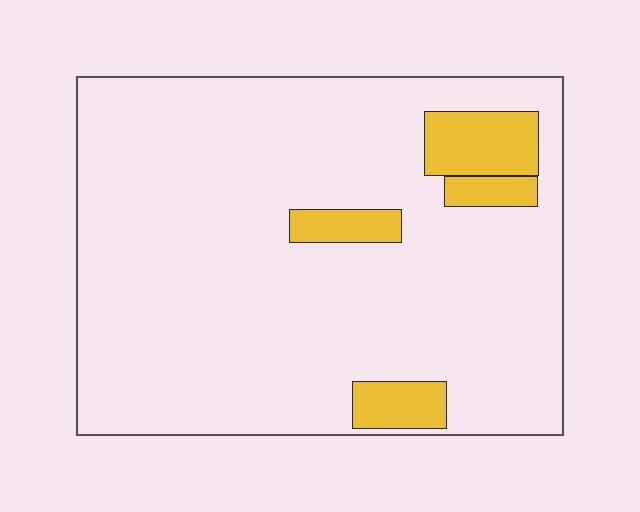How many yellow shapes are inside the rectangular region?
4.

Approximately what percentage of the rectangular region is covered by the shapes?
Approximately 10%.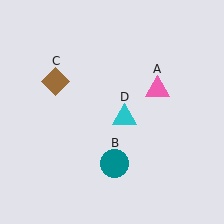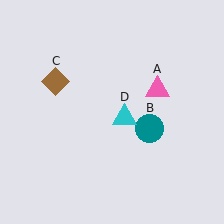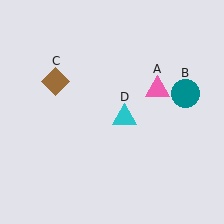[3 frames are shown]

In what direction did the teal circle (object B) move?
The teal circle (object B) moved up and to the right.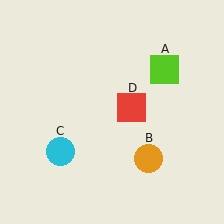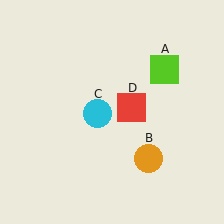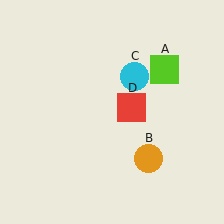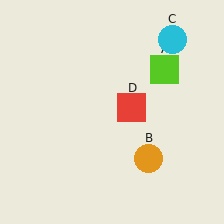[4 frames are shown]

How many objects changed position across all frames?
1 object changed position: cyan circle (object C).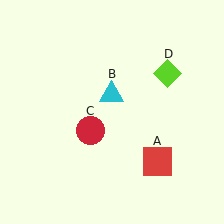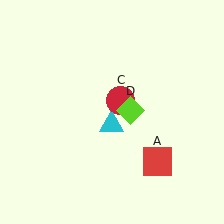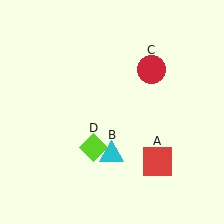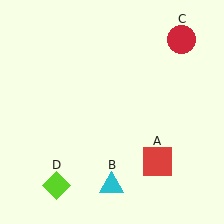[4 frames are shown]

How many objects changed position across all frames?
3 objects changed position: cyan triangle (object B), red circle (object C), lime diamond (object D).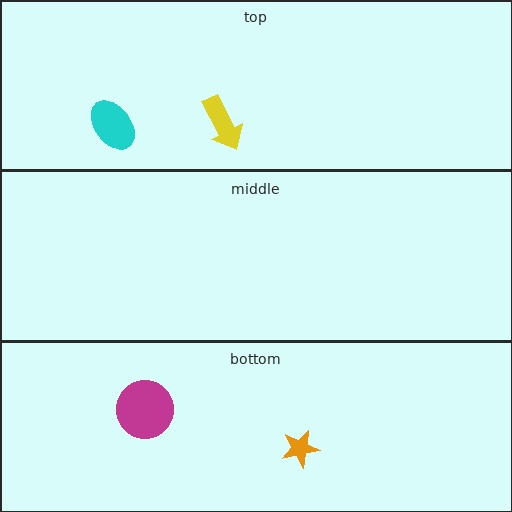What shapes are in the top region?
The yellow arrow, the cyan ellipse.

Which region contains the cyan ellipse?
The top region.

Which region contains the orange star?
The bottom region.